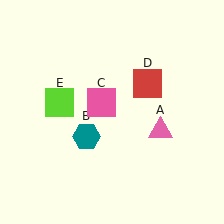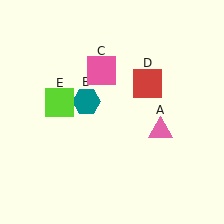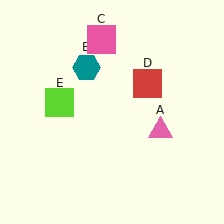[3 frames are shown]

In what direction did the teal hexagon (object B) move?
The teal hexagon (object B) moved up.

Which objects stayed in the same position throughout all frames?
Pink triangle (object A) and red square (object D) and lime square (object E) remained stationary.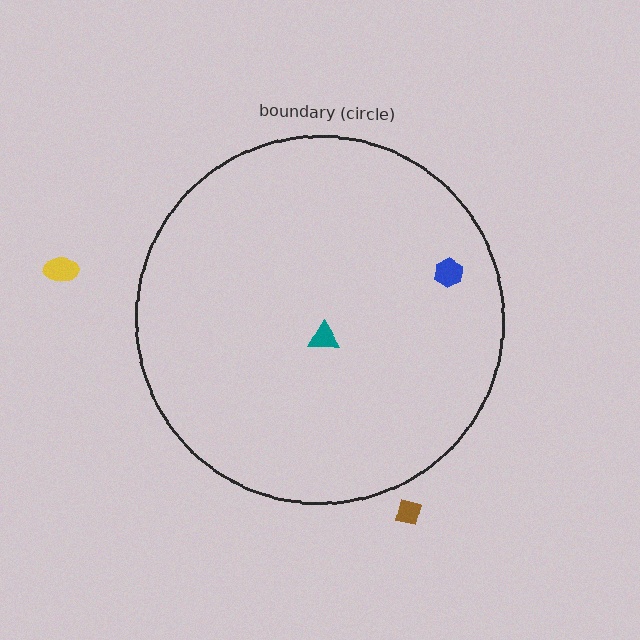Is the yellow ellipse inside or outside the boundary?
Outside.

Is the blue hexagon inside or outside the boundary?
Inside.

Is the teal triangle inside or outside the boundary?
Inside.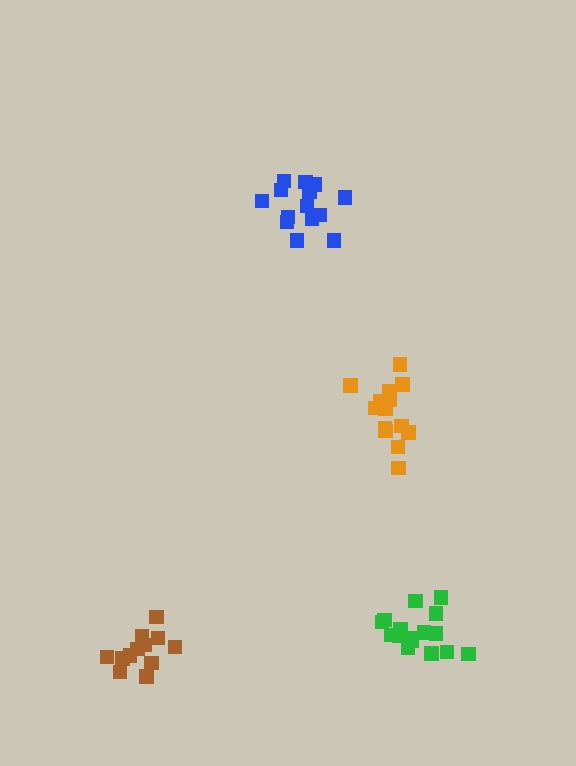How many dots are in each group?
Group 1: 16 dots, Group 2: 15 dots, Group 3: 12 dots, Group 4: 15 dots (58 total).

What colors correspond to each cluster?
The clusters are colored: green, blue, brown, orange.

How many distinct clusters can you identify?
There are 4 distinct clusters.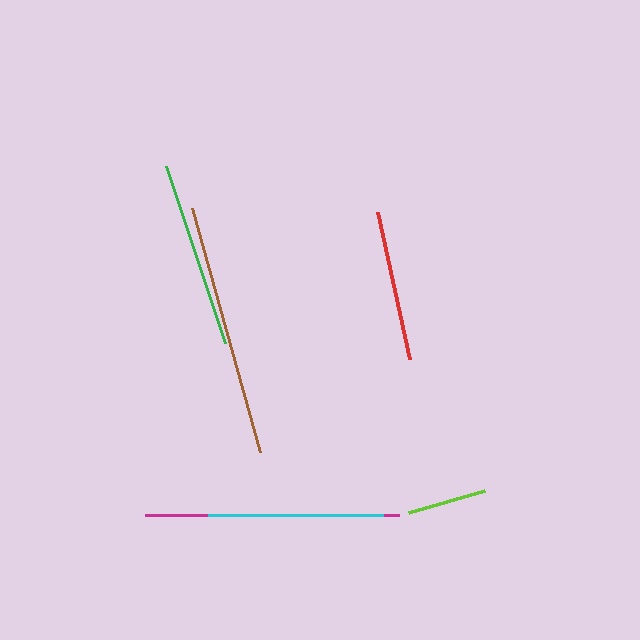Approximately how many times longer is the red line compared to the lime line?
The red line is approximately 1.9 times the length of the lime line.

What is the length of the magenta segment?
The magenta segment is approximately 254 pixels long.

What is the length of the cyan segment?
The cyan segment is approximately 175 pixels long.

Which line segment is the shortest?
The lime line is the shortest at approximately 79 pixels.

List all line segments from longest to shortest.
From longest to shortest: magenta, brown, green, cyan, red, lime.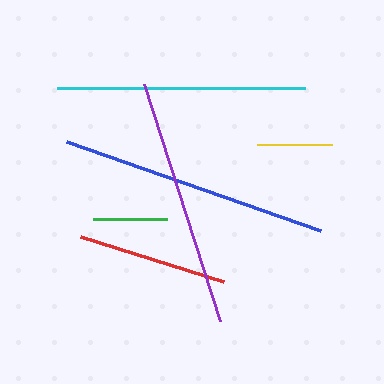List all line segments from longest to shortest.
From longest to shortest: blue, purple, cyan, red, yellow, green.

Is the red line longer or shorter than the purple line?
The purple line is longer than the red line.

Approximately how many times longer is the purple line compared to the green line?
The purple line is approximately 3.3 times the length of the green line.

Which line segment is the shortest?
The green line is the shortest at approximately 74 pixels.